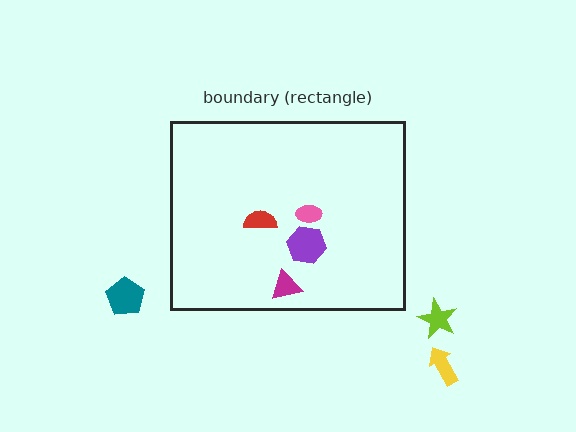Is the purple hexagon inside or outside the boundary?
Inside.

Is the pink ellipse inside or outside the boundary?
Inside.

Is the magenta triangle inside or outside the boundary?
Inside.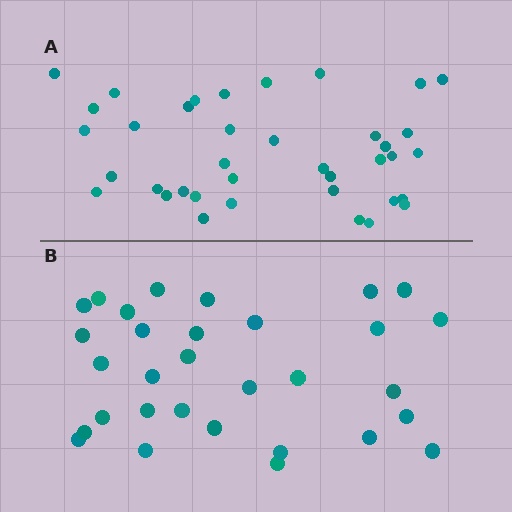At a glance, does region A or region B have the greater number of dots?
Region A (the top region) has more dots.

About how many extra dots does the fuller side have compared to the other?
Region A has roughly 8 or so more dots than region B.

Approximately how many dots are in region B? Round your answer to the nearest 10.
About 30 dots. (The exact count is 31, which rounds to 30.)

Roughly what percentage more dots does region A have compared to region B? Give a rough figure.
About 25% more.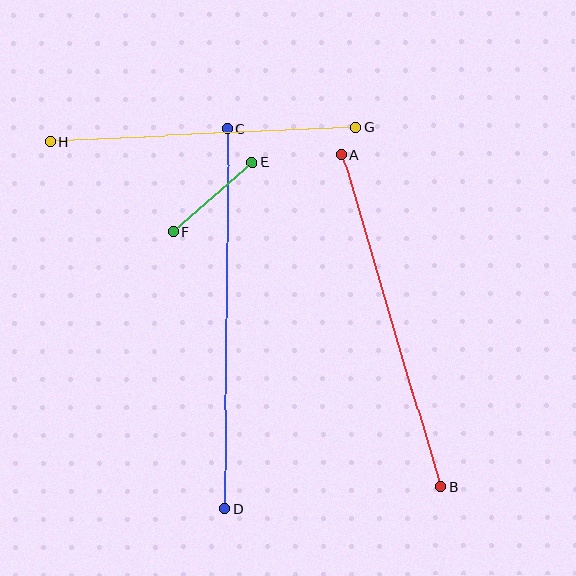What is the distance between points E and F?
The distance is approximately 106 pixels.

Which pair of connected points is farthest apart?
Points C and D are farthest apart.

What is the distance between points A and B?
The distance is approximately 347 pixels.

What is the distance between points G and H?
The distance is approximately 306 pixels.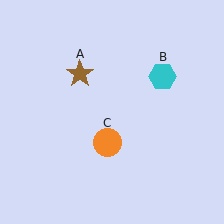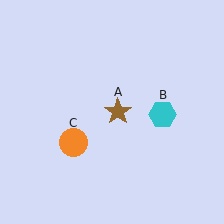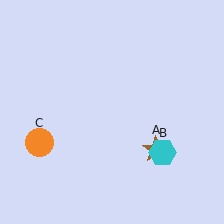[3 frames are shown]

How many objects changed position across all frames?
3 objects changed position: brown star (object A), cyan hexagon (object B), orange circle (object C).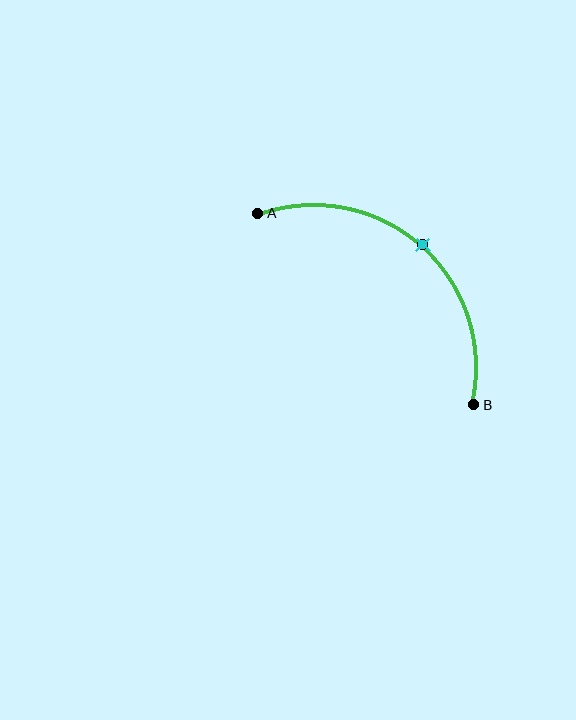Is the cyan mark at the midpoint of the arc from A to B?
Yes. The cyan mark lies on the arc at equal arc-length from both A and B — it is the arc midpoint.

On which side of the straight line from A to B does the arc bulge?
The arc bulges above and to the right of the straight line connecting A and B.